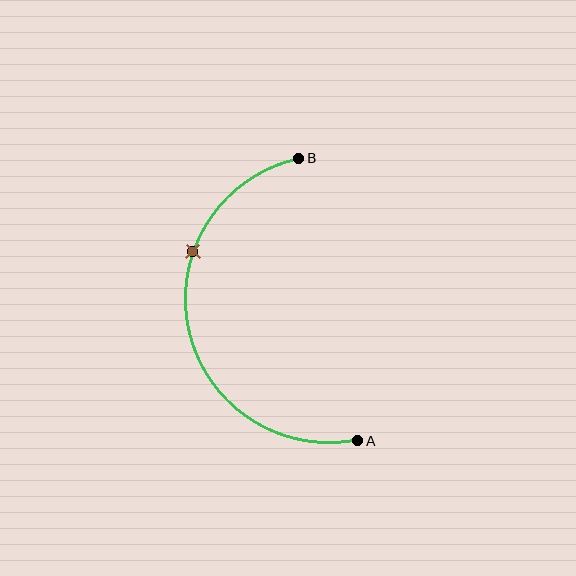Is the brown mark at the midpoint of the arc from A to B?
No. The brown mark lies on the arc but is closer to endpoint B. The arc midpoint would be at the point on the curve equidistant along the arc from both A and B.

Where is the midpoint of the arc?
The arc midpoint is the point on the curve farthest from the straight line joining A and B. It sits to the left of that line.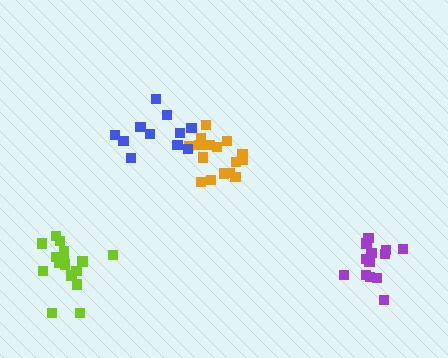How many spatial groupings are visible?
There are 4 spatial groupings.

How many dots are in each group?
Group 1: 17 dots, Group 2: 11 dots, Group 3: 13 dots, Group 4: 17 dots (58 total).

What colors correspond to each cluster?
The clusters are colored: orange, blue, purple, lime.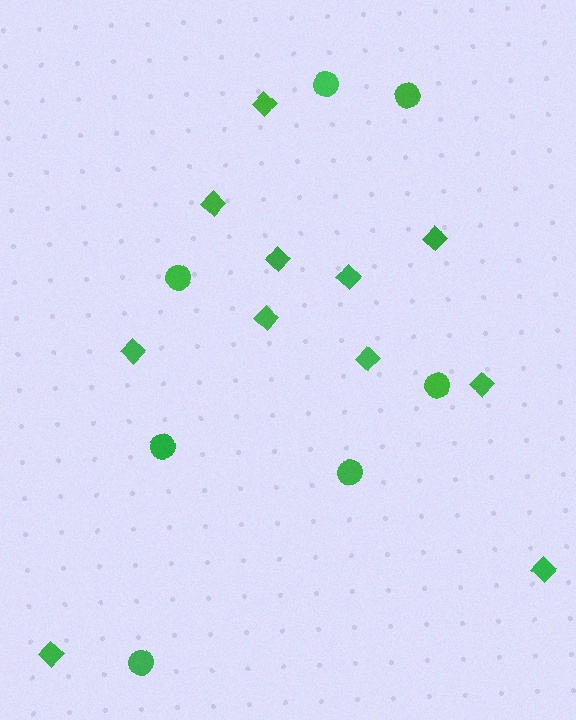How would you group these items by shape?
There are 2 groups: one group of circles (7) and one group of diamonds (11).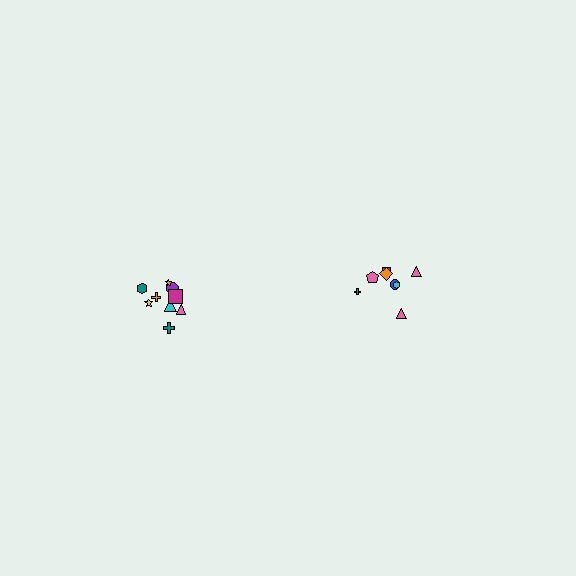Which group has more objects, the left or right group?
The left group.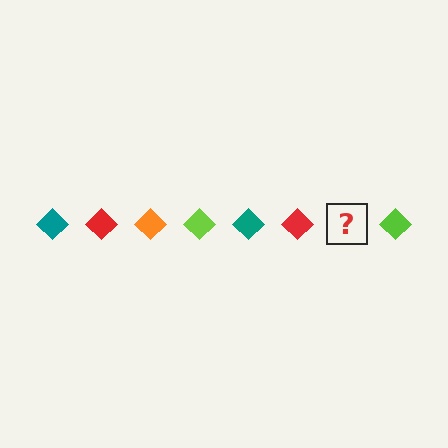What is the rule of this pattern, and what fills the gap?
The rule is that the pattern cycles through teal, red, orange, lime diamonds. The gap should be filled with an orange diamond.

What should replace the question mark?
The question mark should be replaced with an orange diamond.